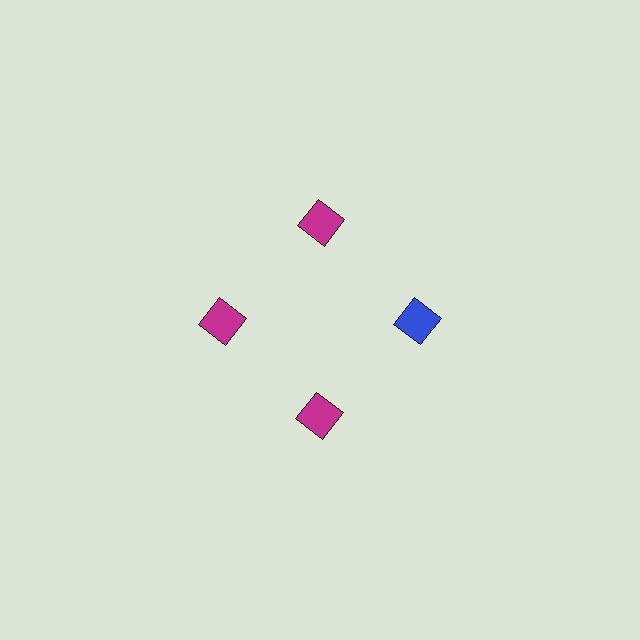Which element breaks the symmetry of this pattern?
The blue diamond at roughly the 3 o'clock position breaks the symmetry. All other shapes are magenta diamonds.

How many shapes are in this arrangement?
There are 4 shapes arranged in a ring pattern.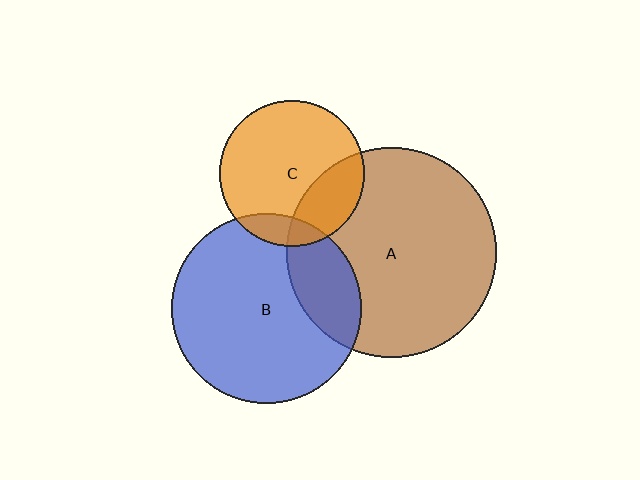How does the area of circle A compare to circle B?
Approximately 1.2 times.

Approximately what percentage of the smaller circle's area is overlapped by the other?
Approximately 10%.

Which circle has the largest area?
Circle A (brown).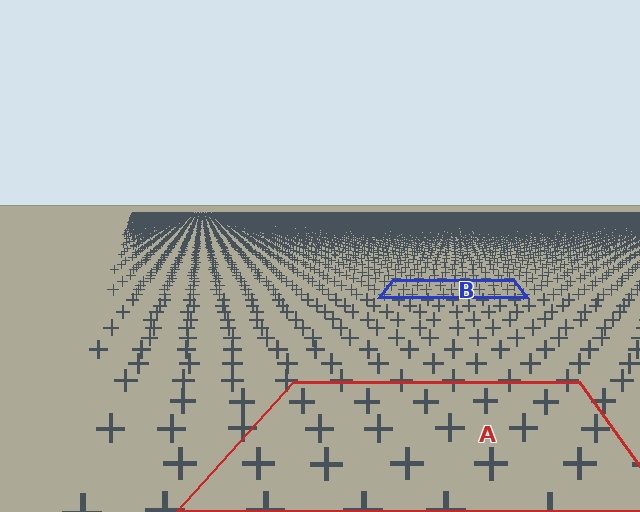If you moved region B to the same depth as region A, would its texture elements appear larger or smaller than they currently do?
They would appear larger. At a closer depth, the same texture elements are projected at a bigger on-screen size.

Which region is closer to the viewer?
Region A is closer. The texture elements there are larger and more spread out.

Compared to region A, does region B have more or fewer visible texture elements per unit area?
Region B has more texture elements per unit area — they are packed more densely because it is farther away.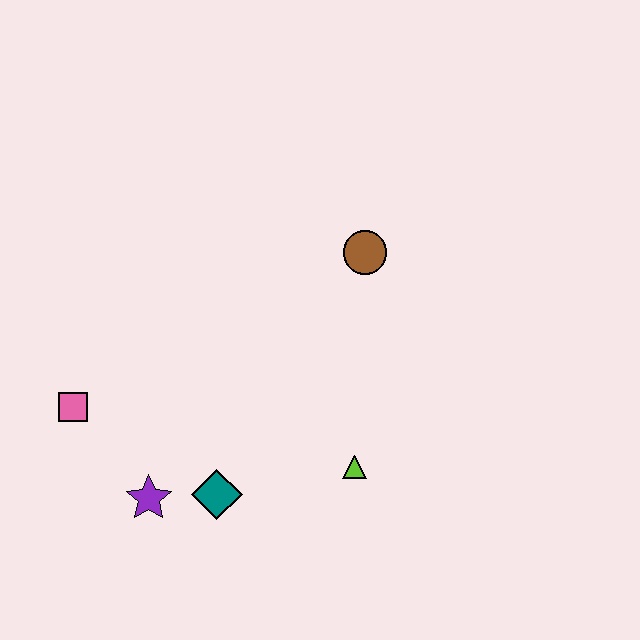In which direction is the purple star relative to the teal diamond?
The purple star is to the left of the teal diamond.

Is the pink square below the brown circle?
Yes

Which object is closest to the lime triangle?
The teal diamond is closest to the lime triangle.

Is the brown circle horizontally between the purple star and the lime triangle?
No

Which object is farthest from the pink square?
The brown circle is farthest from the pink square.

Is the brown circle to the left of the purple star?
No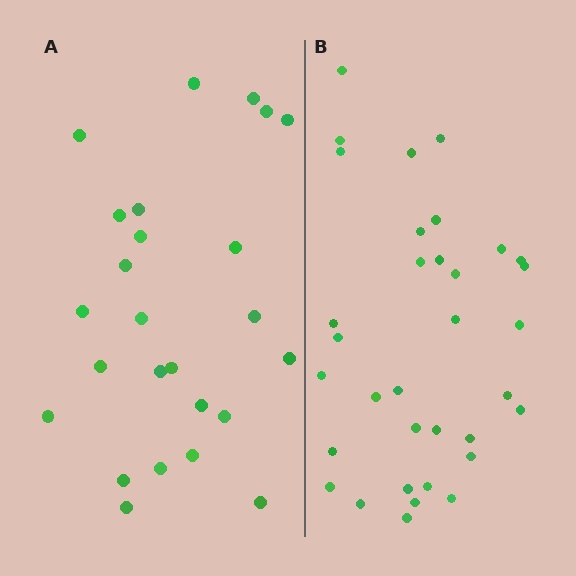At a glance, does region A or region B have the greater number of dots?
Region B (the right region) has more dots.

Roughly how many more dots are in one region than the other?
Region B has roughly 8 or so more dots than region A.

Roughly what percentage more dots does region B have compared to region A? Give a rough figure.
About 35% more.